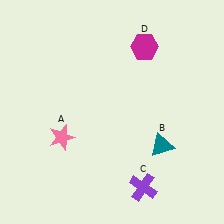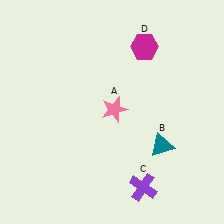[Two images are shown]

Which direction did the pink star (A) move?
The pink star (A) moved right.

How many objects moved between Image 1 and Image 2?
1 object moved between the two images.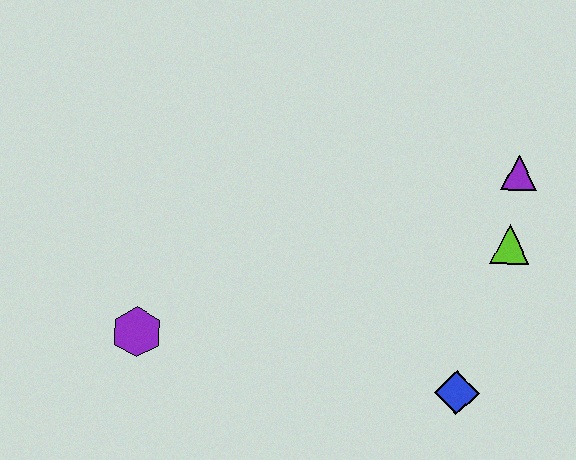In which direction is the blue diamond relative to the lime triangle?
The blue diamond is below the lime triangle.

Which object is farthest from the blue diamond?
The purple hexagon is farthest from the blue diamond.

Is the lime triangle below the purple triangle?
Yes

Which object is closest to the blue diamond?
The lime triangle is closest to the blue diamond.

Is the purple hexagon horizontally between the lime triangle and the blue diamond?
No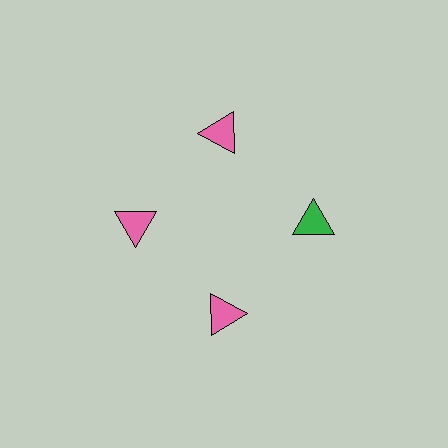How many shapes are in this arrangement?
There are 4 shapes arranged in a ring pattern.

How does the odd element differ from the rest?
It has a different color: green instead of pink.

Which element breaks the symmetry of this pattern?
The green triangle at roughly the 3 o'clock position breaks the symmetry. All other shapes are pink triangles.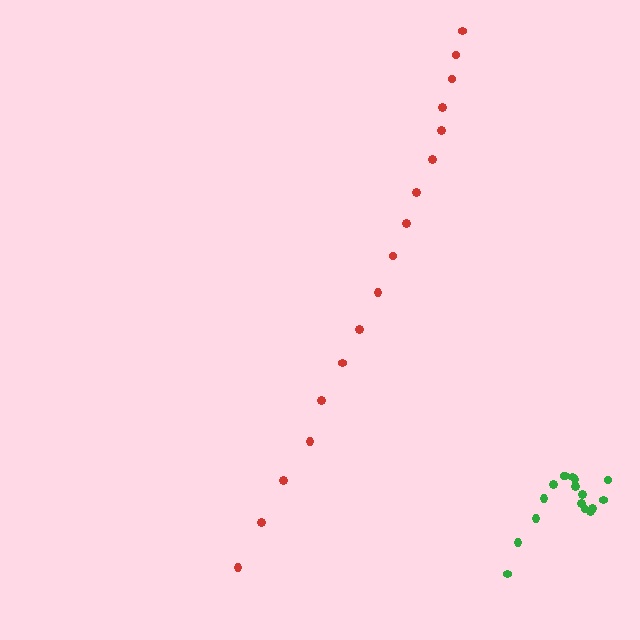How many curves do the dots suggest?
There are 2 distinct paths.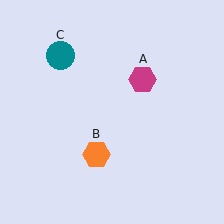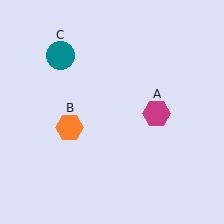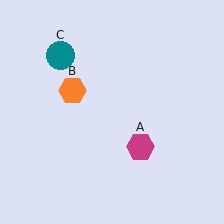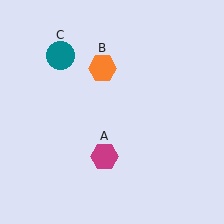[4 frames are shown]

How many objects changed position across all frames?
2 objects changed position: magenta hexagon (object A), orange hexagon (object B).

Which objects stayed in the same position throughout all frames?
Teal circle (object C) remained stationary.